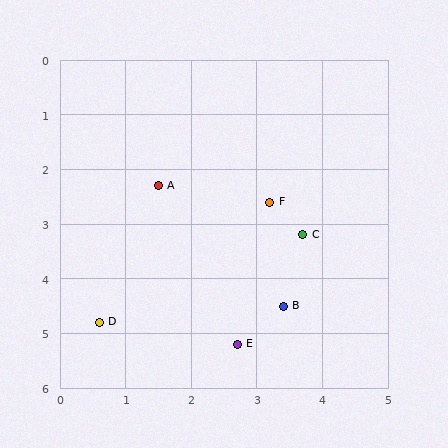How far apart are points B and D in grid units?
Points B and D are about 2.8 grid units apart.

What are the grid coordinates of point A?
Point A is at approximately (1.5, 2.3).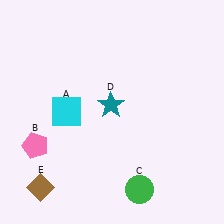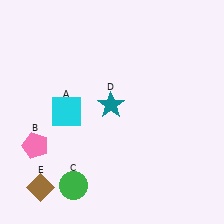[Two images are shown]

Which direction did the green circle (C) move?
The green circle (C) moved left.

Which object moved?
The green circle (C) moved left.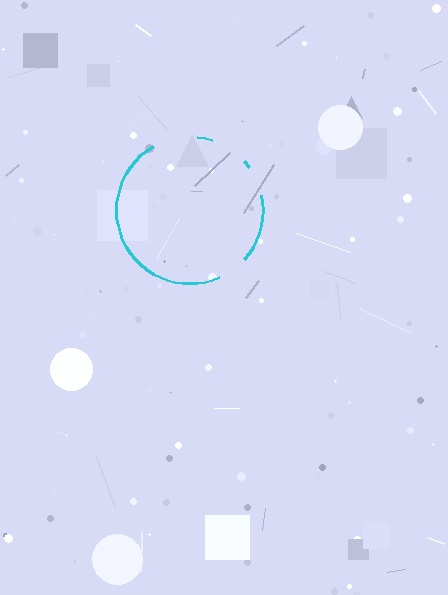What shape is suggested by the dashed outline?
The dashed outline suggests a circle.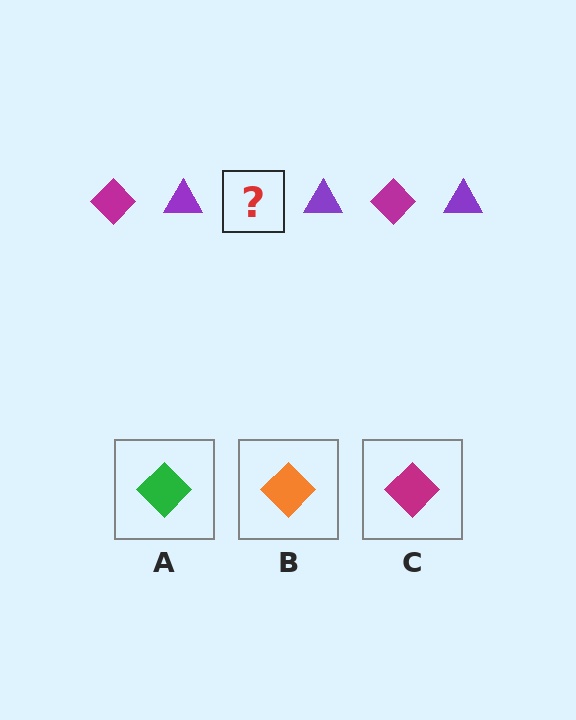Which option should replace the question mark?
Option C.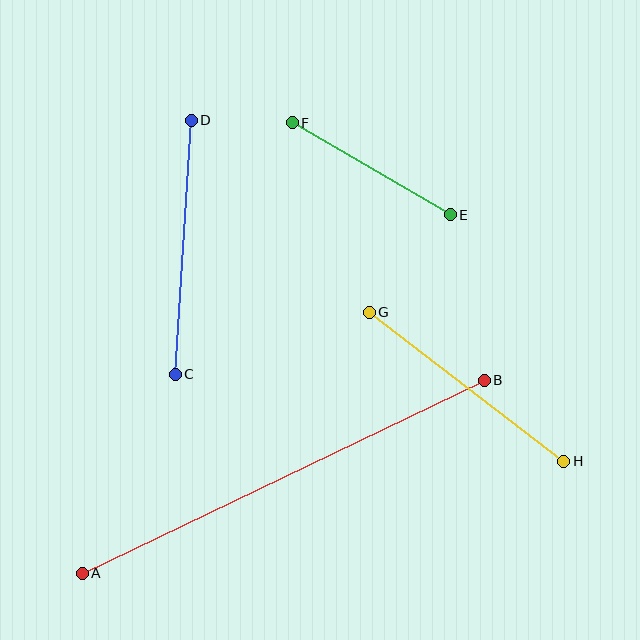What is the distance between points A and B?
The distance is approximately 446 pixels.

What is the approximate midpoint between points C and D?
The midpoint is at approximately (183, 247) pixels.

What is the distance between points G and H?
The distance is approximately 245 pixels.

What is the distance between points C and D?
The distance is approximately 254 pixels.